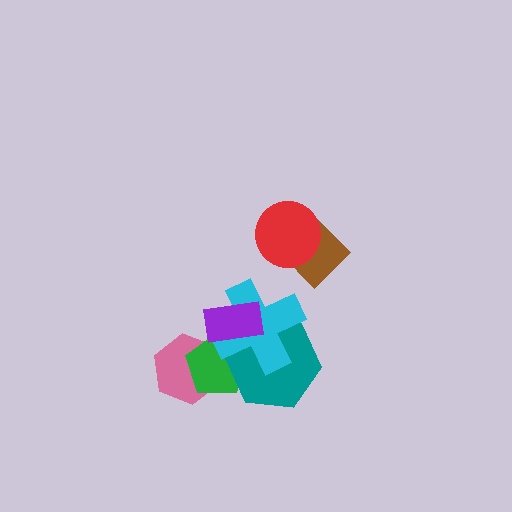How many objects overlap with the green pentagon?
4 objects overlap with the green pentagon.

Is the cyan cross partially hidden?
Yes, it is partially covered by another shape.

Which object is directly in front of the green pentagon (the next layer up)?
The teal hexagon is directly in front of the green pentagon.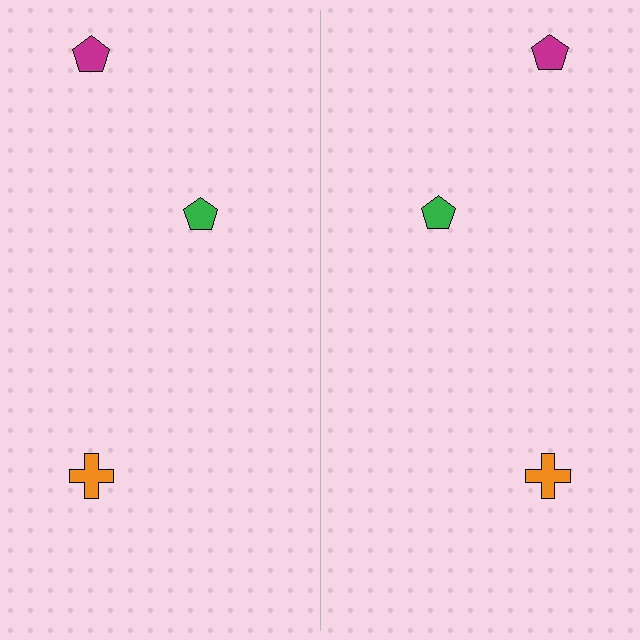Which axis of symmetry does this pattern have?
The pattern has a vertical axis of symmetry running through the center of the image.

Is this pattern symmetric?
Yes, this pattern has bilateral (reflection) symmetry.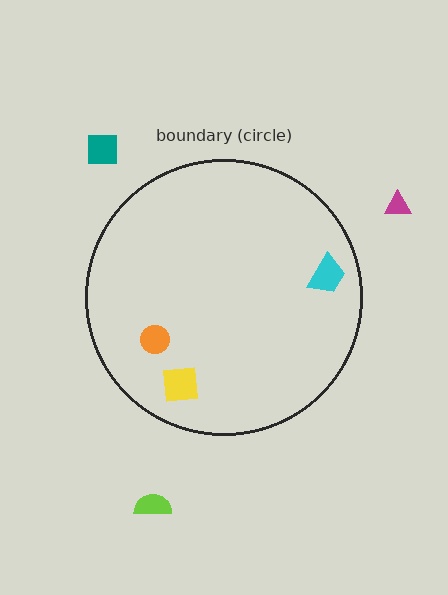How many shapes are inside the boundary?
3 inside, 3 outside.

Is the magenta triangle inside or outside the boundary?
Outside.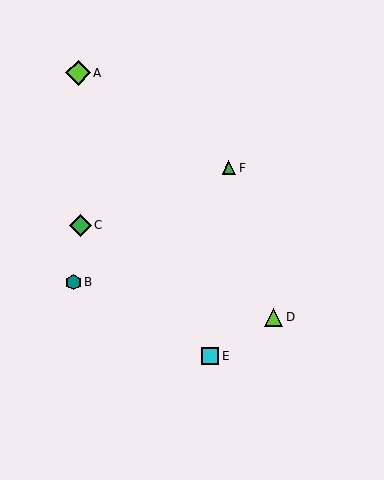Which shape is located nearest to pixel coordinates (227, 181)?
The green triangle (labeled F) at (229, 168) is nearest to that location.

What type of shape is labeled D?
Shape D is a lime triangle.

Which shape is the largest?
The lime diamond (labeled A) is the largest.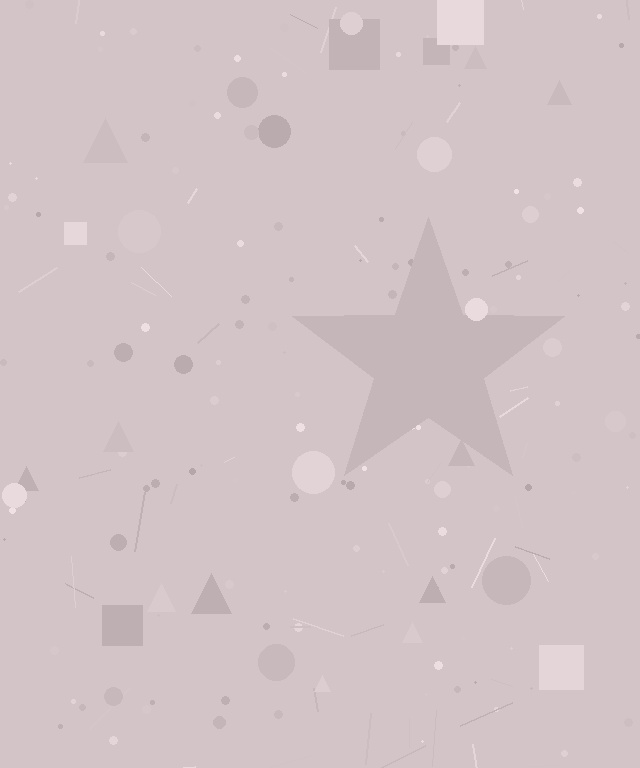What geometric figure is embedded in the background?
A star is embedded in the background.